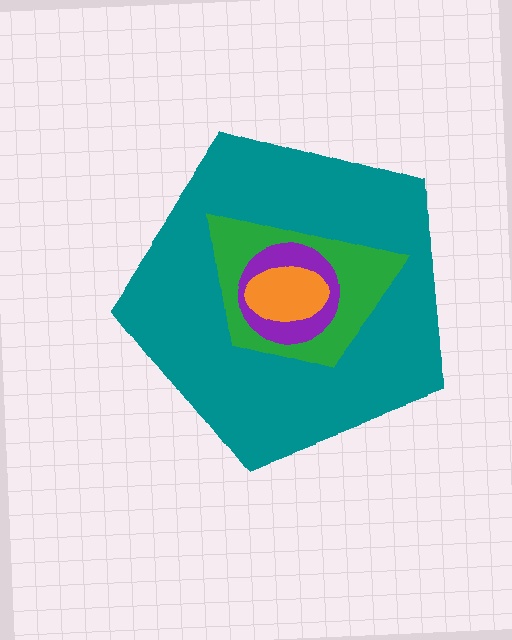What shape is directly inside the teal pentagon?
The green trapezoid.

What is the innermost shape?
The orange ellipse.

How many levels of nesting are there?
4.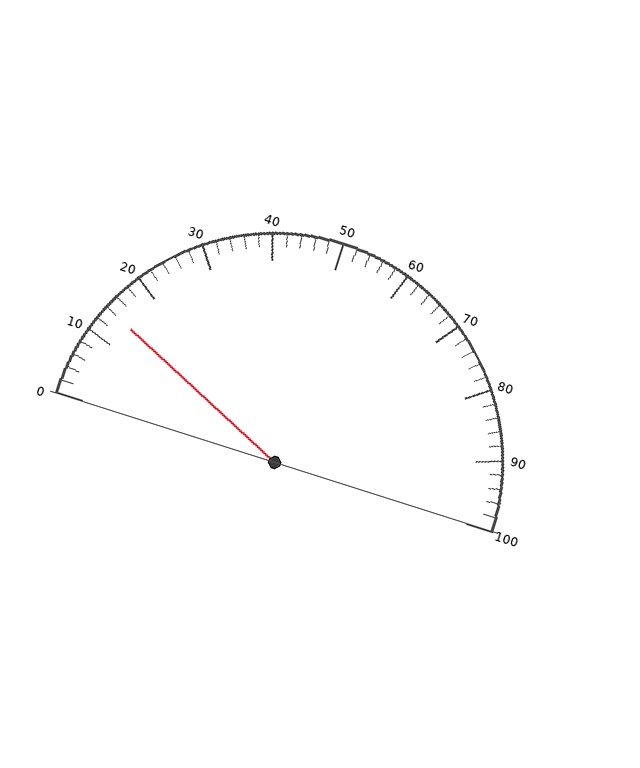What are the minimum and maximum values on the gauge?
The gauge ranges from 0 to 100.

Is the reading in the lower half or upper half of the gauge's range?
The reading is in the lower half of the range (0 to 100).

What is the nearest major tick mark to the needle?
The nearest major tick mark is 10.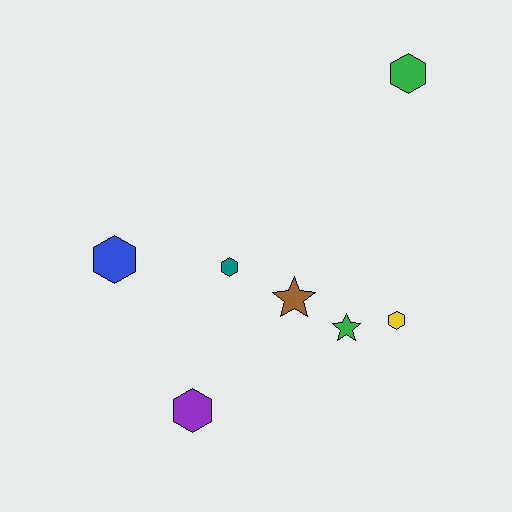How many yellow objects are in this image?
There is 1 yellow object.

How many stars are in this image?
There are 2 stars.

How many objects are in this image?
There are 7 objects.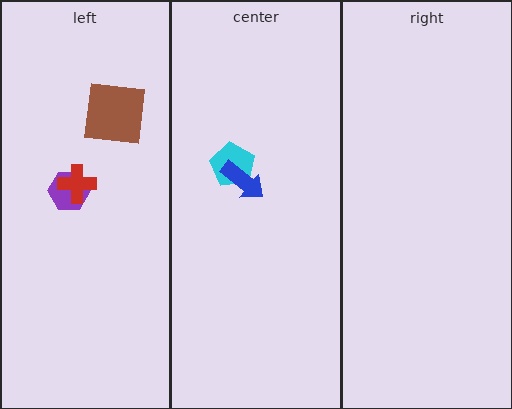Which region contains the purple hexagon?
The left region.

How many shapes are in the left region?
3.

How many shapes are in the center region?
2.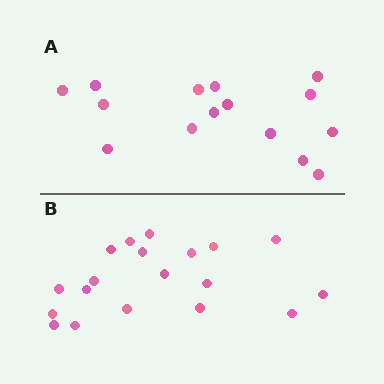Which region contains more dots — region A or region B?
Region B (the bottom region) has more dots.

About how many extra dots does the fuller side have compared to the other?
Region B has about 4 more dots than region A.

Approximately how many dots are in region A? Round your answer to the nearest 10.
About 20 dots. (The exact count is 15, which rounds to 20.)